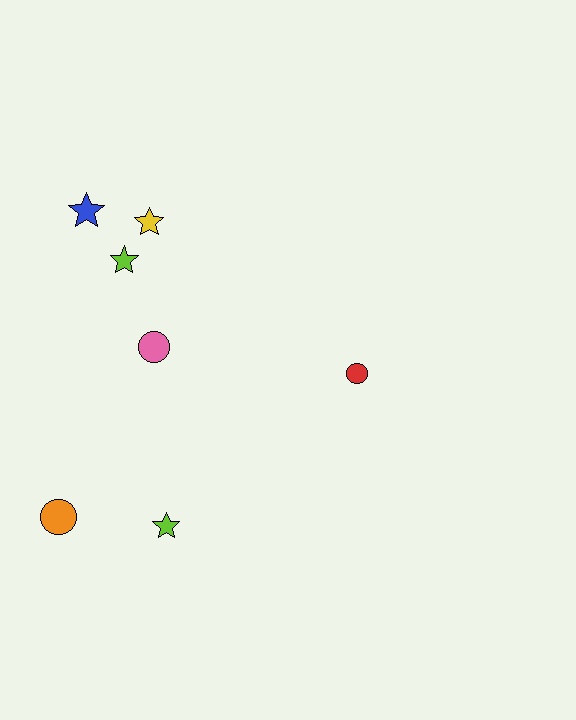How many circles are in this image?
There are 3 circles.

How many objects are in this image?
There are 7 objects.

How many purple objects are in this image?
There are no purple objects.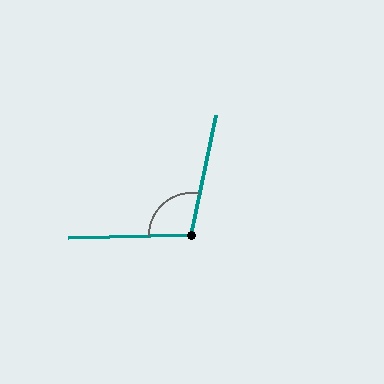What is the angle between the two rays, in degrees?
Approximately 103 degrees.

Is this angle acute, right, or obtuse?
It is obtuse.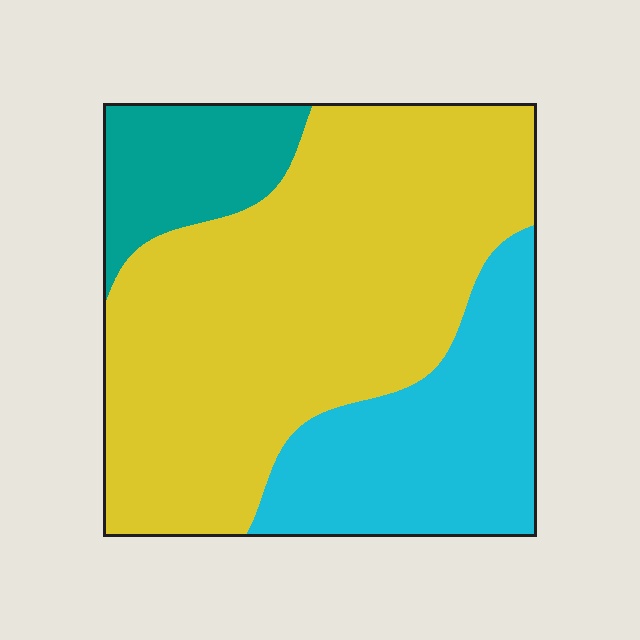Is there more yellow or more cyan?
Yellow.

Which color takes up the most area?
Yellow, at roughly 60%.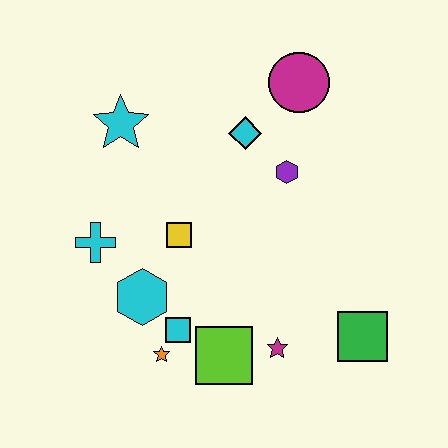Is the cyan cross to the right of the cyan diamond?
No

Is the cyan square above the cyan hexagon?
No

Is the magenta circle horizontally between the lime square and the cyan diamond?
No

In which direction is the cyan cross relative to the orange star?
The cyan cross is above the orange star.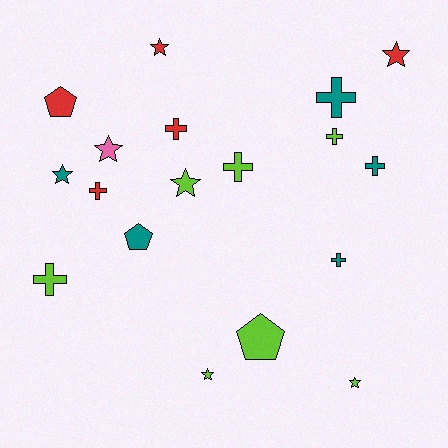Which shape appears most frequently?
Cross, with 8 objects.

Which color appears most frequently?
Lime, with 7 objects.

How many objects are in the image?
There are 18 objects.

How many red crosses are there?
There are 2 red crosses.